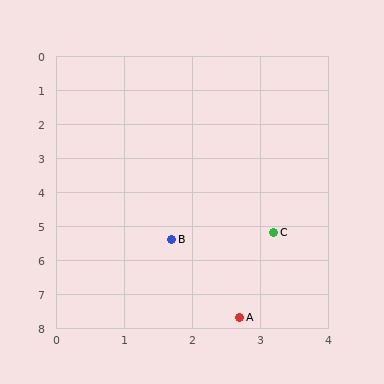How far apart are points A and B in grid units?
Points A and B are about 2.5 grid units apart.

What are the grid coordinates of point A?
Point A is at approximately (2.7, 7.7).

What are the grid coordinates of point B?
Point B is at approximately (1.7, 5.4).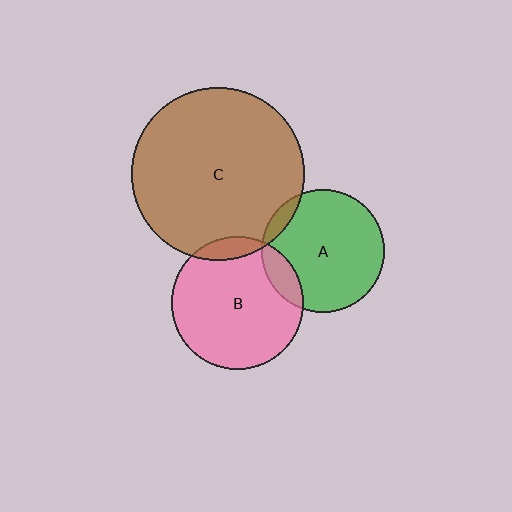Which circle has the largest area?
Circle C (brown).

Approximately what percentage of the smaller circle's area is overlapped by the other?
Approximately 10%.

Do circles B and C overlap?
Yes.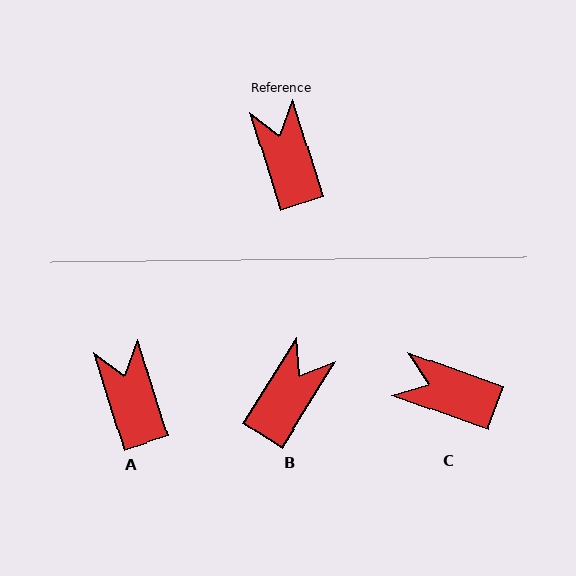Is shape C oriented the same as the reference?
No, it is off by about 52 degrees.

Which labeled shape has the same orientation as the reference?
A.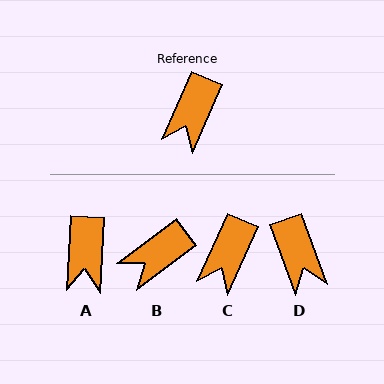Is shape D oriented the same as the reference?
No, it is off by about 44 degrees.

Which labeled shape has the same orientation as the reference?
C.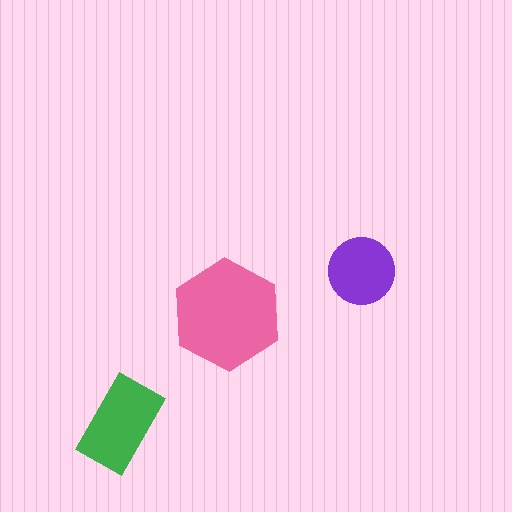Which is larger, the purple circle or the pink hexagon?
The pink hexagon.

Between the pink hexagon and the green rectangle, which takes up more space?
The pink hexagon.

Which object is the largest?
The pink hexagon.